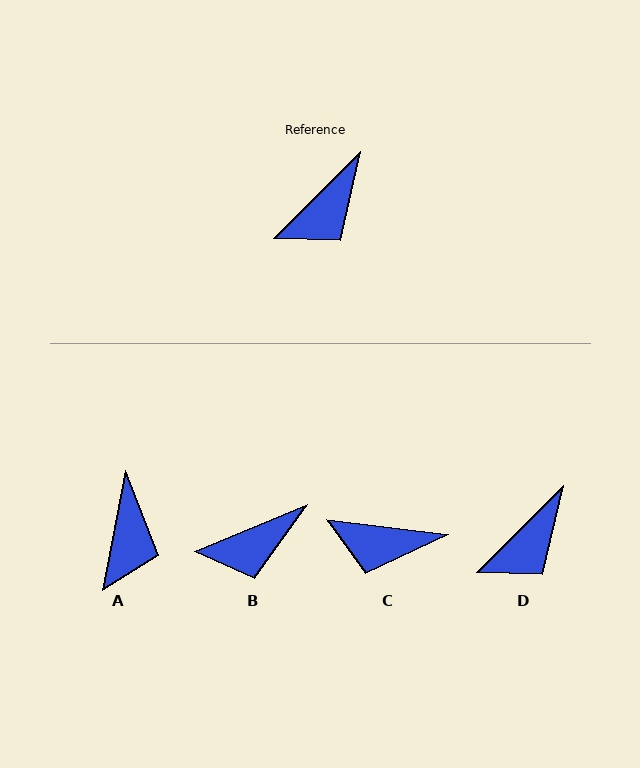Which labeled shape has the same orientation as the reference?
D.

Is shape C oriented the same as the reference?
No, it is off by about 52 degrees.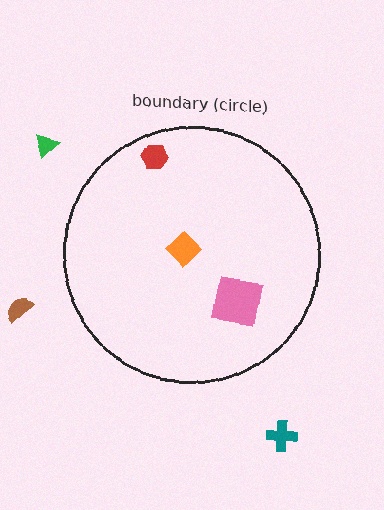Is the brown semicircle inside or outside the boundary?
Outside.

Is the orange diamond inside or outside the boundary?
Inside.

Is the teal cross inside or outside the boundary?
Outside.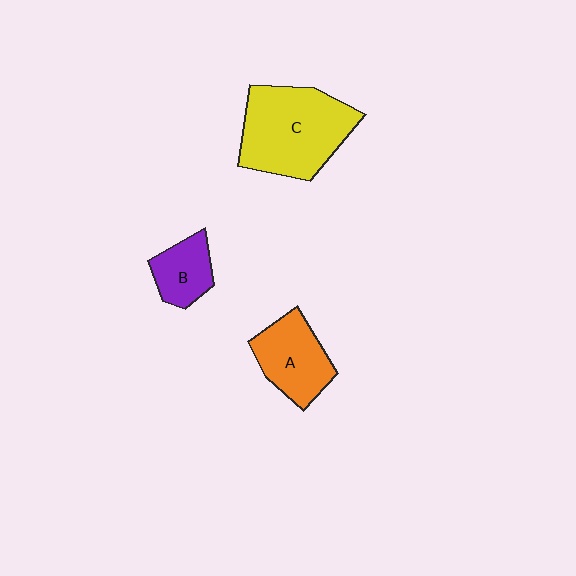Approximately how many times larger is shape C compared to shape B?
Approximately 2.5 times.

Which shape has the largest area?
Shape C (yellow).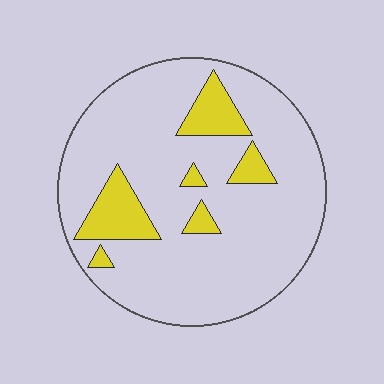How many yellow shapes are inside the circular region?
6.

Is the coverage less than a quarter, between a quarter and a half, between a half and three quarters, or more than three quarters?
Less than a quarter.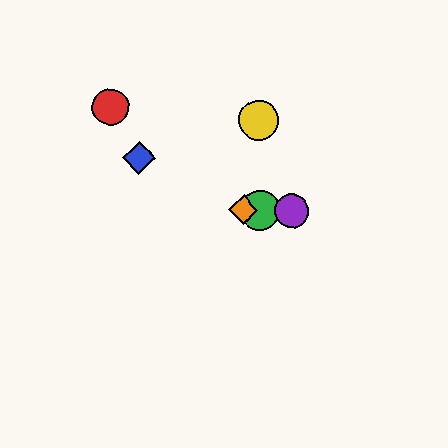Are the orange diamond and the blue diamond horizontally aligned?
No, the orange diamond is at y≈210 and the blue diamond is at y≈158.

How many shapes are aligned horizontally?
3 shapes (the green circle, the purple circle, the orange diamond) are aligned horizontally.